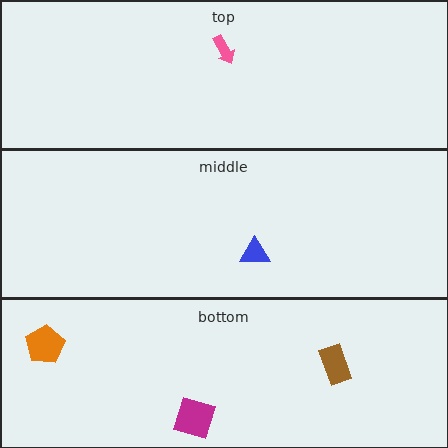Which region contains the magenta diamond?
The bottom region.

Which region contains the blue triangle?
The middle region.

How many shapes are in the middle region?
1.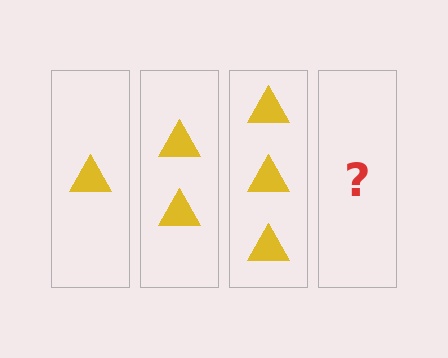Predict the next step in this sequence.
The next step is 4 triangles.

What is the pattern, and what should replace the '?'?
The pattern is that each step adds one more triangle. The '?' should be 4 triangles.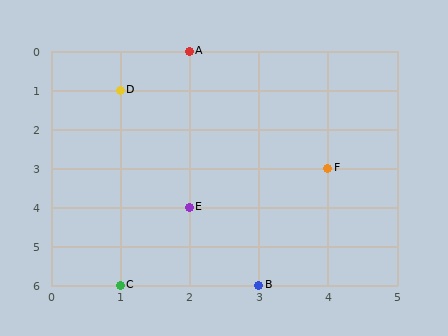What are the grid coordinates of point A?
Point A is at grid coordinates (2, 0).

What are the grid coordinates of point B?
Point B is at grid coordinates (3, 6).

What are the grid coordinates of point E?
Point E is at grid coordinates (2, 4).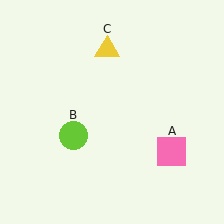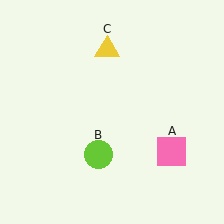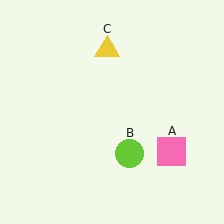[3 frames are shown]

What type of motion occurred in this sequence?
The lime circle (object B) rotated counterclockwise around the center of the scene.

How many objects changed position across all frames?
1 object changed position: lime circle (object B).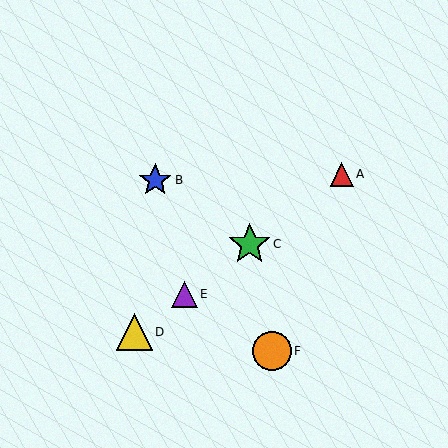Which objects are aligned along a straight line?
Objects A, C, D, E are aligned along a straight line.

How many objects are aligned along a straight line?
4 objects (A, C, D, E) are aligned along a straight line.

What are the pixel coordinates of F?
Object F is at (272, 351).